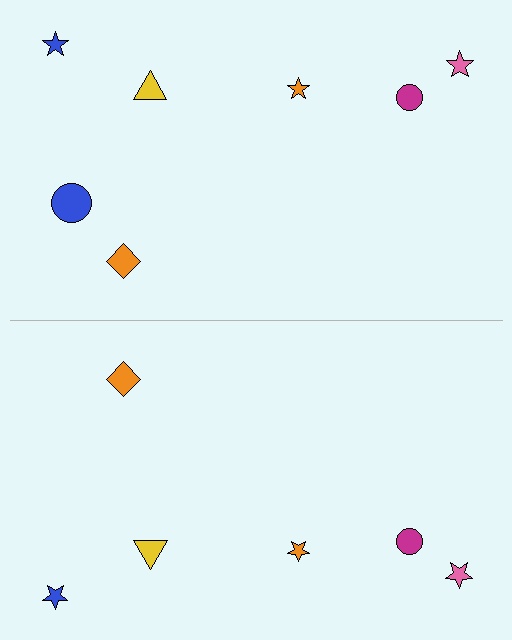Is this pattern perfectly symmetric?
No, the pattern is not perfectly symmetric. A blue circle is missing from the bottom side.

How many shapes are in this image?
There are 13 shapes in this image.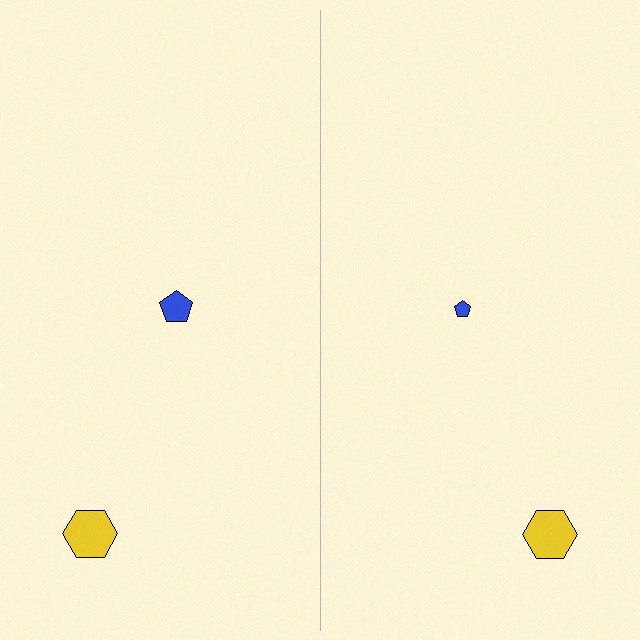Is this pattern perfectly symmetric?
No, the pattern is not perfectly symmetric. The blue pentagon on the right side has a different size than its mirror counterpart.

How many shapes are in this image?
There are 4 shapes in this image.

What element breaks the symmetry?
The blue pentagon on the right side has a different size than its mirror counterpart.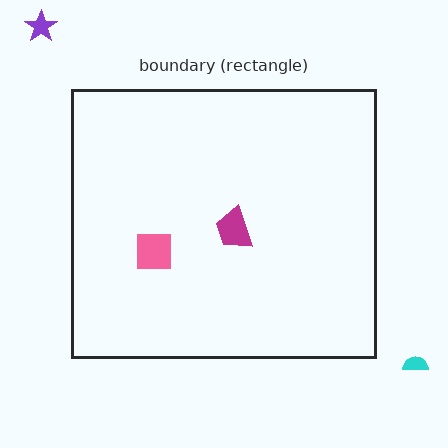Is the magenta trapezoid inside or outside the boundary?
Inside.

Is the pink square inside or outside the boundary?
Inside.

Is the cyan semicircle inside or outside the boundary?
Outside.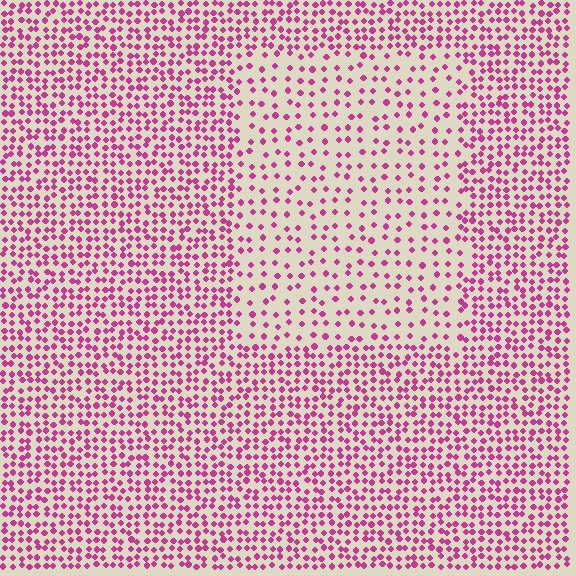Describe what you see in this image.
The image contains small magenta elements arranged at two different densities. A rectangle-shaped region is visible where the elements are less densely packed than the surrounding area.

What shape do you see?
I see a rectangle.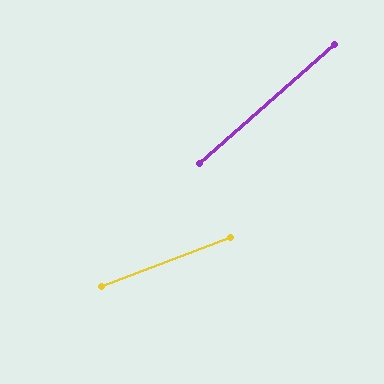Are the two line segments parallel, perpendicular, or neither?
Neither parallel nor perpendicular — they differ by about 21°.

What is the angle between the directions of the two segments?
Approximately 21 degrees.